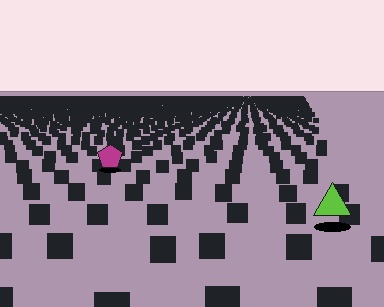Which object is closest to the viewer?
The lime triangle is closest. The texture marks near it are larger and more spread out.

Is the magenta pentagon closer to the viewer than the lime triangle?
No. The lime triangle is closer — you can tell from the texture gradient: the ground texture is coarser near it.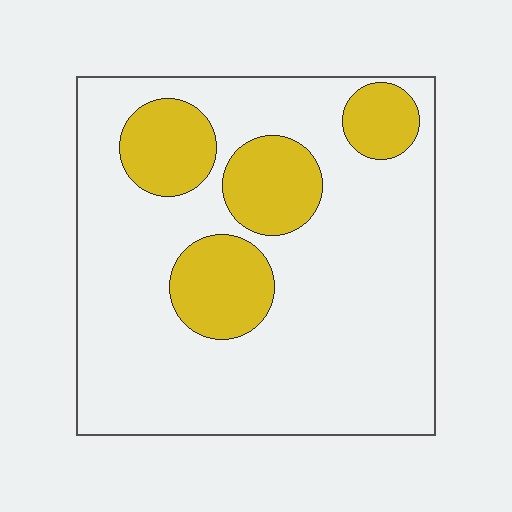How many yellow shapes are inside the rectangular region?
4.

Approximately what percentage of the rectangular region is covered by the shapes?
Approximately 25%.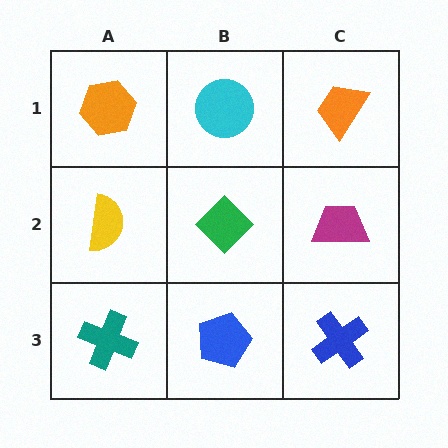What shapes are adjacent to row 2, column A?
An orange hexagon (row 1, column A), a teal cross (row 3, column A), a green diamond (row 2, column B).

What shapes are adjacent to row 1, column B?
A green diamond (row 2, column B), an orange hexagon (row 1, column A), an orange trapezoid (row 1, column C).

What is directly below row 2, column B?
A blue pentagon.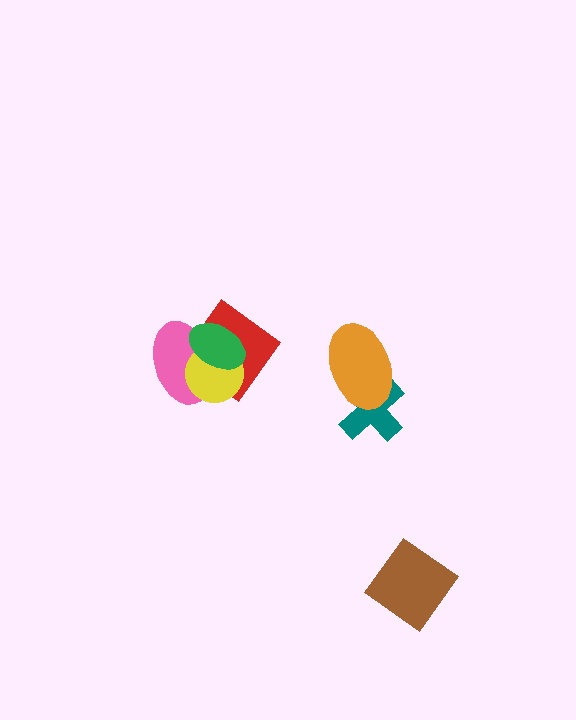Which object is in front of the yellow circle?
The green ellipse is in front of the yellow circle.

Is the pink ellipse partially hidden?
Yes, it is partially covered by another shape.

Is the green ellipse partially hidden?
No, no other shape covers it.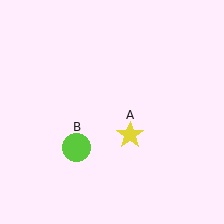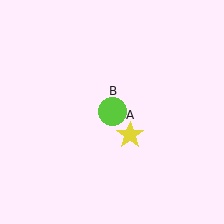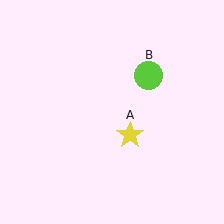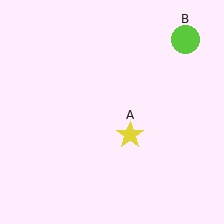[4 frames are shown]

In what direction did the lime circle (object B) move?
The lime circle (object B) moved up and to the right.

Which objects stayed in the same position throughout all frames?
Yellow star (object A) remained stationary.